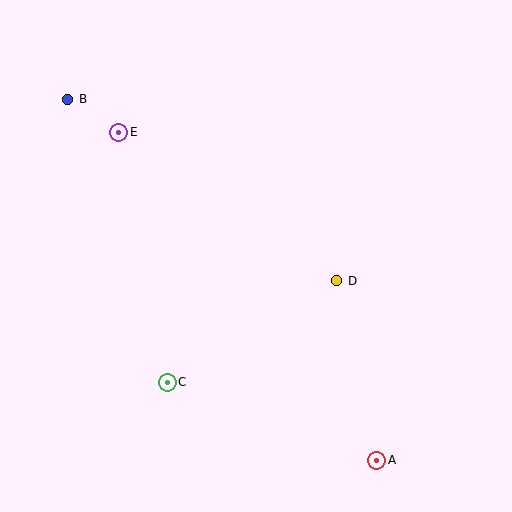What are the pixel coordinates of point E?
Point E is at (119, 132).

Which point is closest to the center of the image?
Point D at (337, 281) is closest to the center.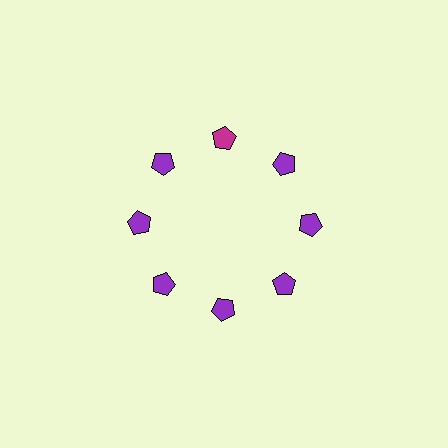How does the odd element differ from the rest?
It has a different color: magenta instead of purple.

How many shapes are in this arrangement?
There are 8 shapes arranged in a ring pattern.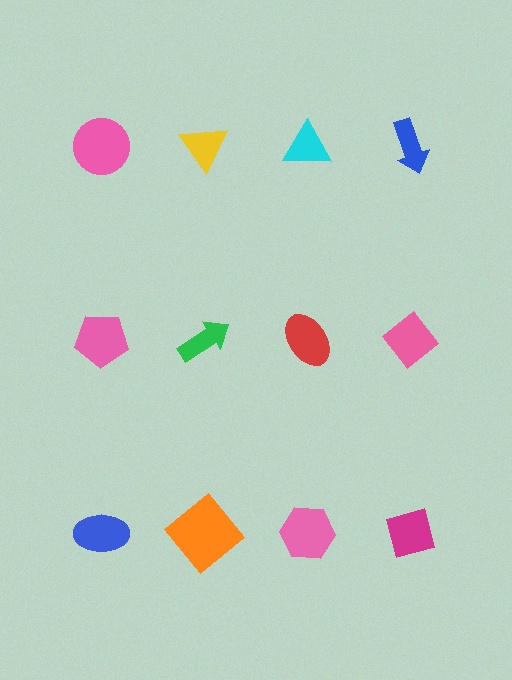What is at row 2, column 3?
A red ellipse.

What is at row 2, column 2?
A green arrow.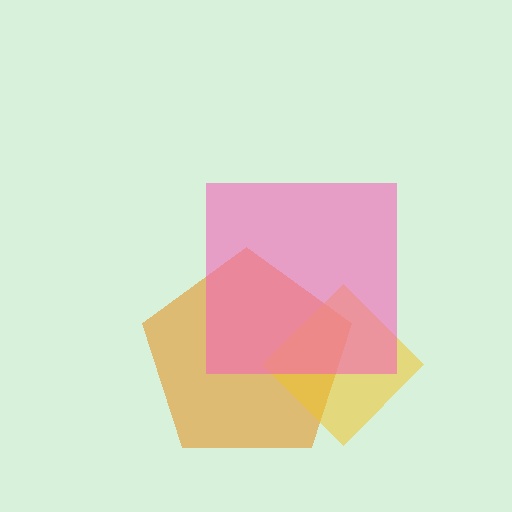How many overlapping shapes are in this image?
There are 3 overlapping shapes in the image.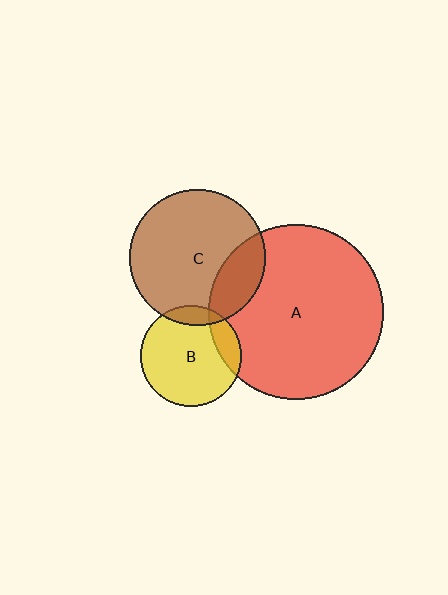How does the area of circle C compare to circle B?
Approximately 1.8 times.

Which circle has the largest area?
Circle A (red).